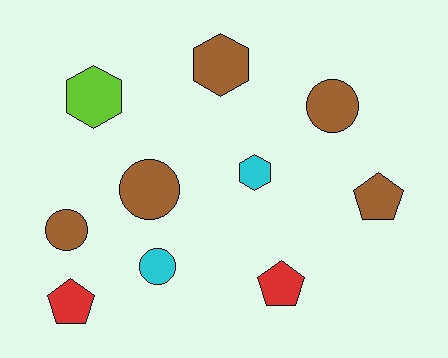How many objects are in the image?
There are 10 objects.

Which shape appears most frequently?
Circle, with 4 objects.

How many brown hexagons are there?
There is 1 brown hexagon.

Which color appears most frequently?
Brown, with 5 objects.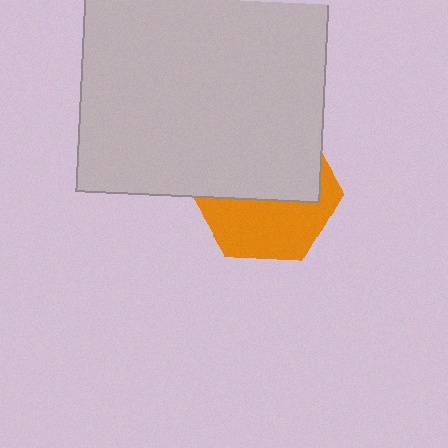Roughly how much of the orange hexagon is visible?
A small part of it is visible (roughly 45%).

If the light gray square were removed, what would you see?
You would see the complete orange hexagon.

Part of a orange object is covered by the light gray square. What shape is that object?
It is a hexagon.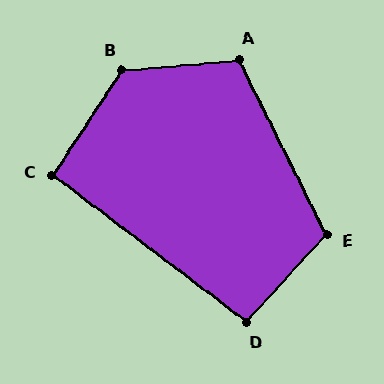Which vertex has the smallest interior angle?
C, at approximately 94 degrees.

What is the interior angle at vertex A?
Approximately 111 degrees (obtuse).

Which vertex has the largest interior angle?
B, at approximately 128 degrees.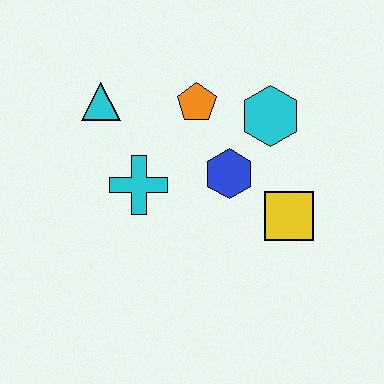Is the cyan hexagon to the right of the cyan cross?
Yes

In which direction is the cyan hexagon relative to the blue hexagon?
The cyan hexagon is above the blue hexagon.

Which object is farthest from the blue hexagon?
The cyan triangle is farthest from the blue hexagon.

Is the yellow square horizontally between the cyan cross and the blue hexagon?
No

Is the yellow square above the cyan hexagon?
No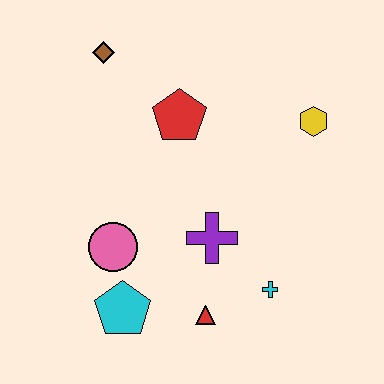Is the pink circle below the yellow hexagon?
Yes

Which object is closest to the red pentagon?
The brown diamond is closest to the red pentagon.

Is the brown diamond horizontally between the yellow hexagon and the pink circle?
No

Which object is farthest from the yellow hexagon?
The cyan pentagon is farthest from the yellow hexagon.